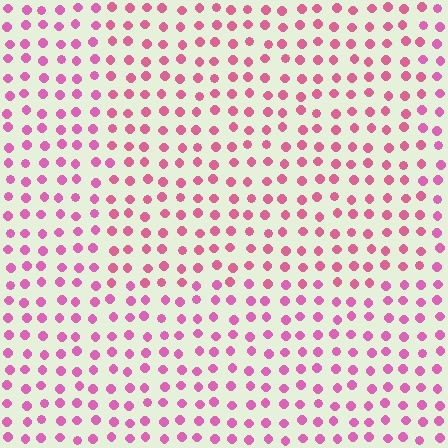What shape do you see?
I see a rectangle.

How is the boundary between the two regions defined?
The boundary is defined purely by a slight shift in hue (about 17 degrees). Spacing, size, and orientation are identical on both sides.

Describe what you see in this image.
The image is filled with small pink elements in a uniform arrangement. A rectangle-shaped region is visible where the elements are tinted to a slightly different hue, forming a subtle color boundary.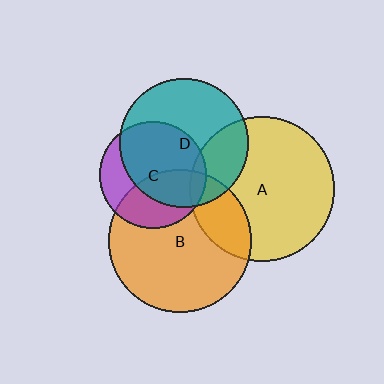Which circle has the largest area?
Circle A (yellow).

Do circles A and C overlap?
Yes.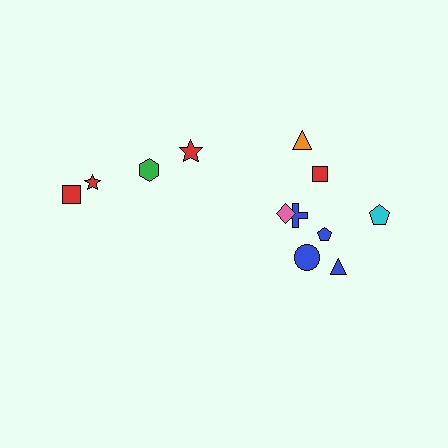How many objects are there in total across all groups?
There are 12 objects.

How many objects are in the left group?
There are 4 objects.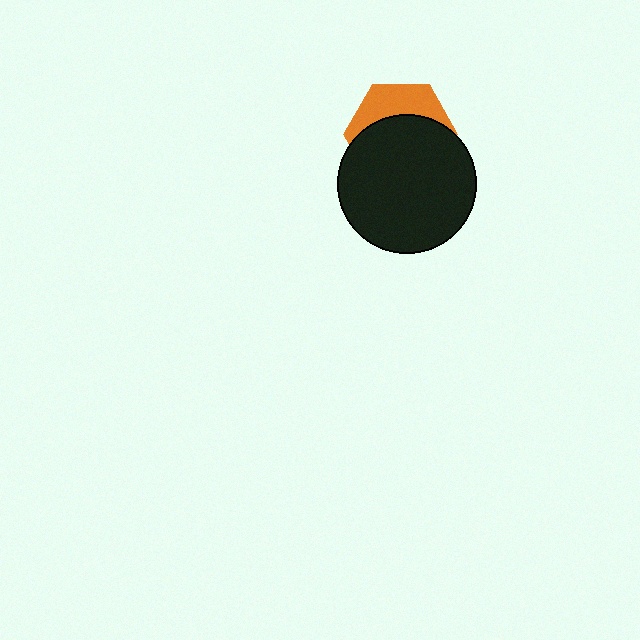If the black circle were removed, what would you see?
You would see the complete orange hexagon.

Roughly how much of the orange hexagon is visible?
A small part of it is visible (roughly 35%).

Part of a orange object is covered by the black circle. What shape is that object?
It is a hexagon.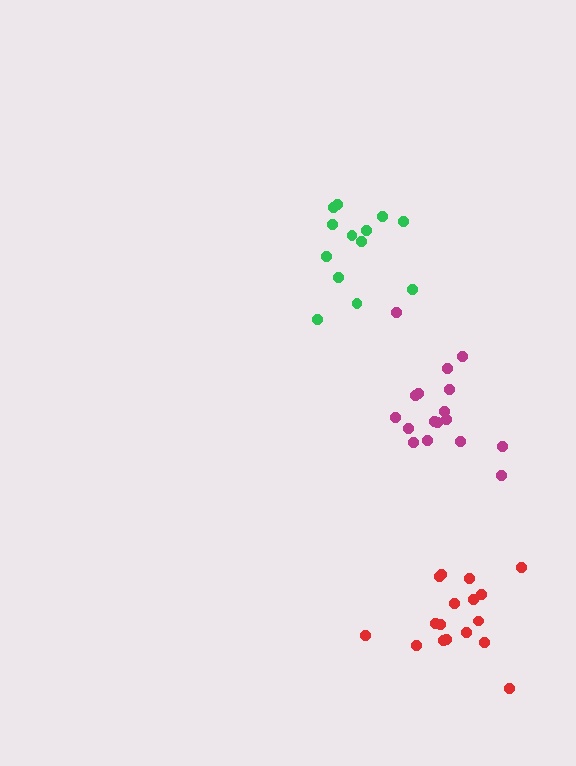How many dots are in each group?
Group 1: 13 dots, Group 2: 17 dots, Group 3: 17 dots (47 total).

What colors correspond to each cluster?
The clusters are colored: green, red, magenta.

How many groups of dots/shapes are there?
There are 3 groups.